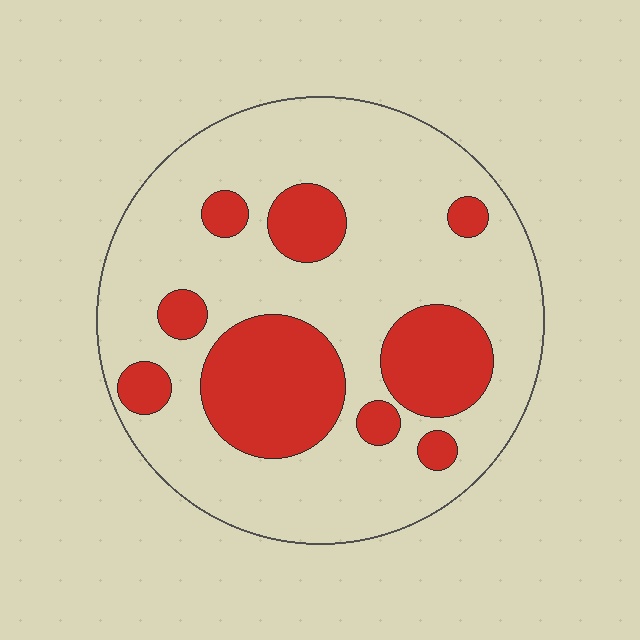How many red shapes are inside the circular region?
9.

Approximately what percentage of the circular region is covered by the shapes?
Approximately 25%.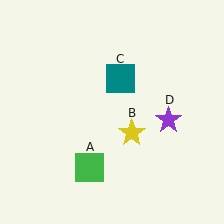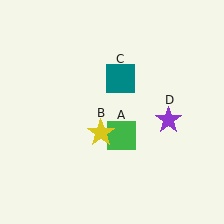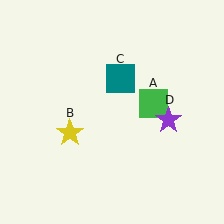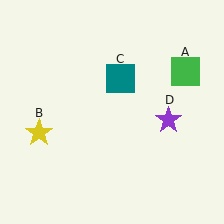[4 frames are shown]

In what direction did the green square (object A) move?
The green square (object A) moved up and to the right.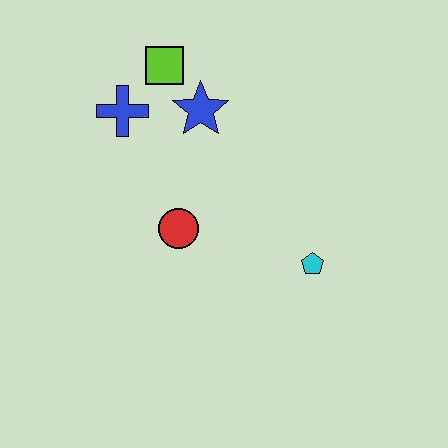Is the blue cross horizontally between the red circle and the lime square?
No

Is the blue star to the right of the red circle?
Yes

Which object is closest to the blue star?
The lime square is closest to the blue star.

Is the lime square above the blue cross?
Yes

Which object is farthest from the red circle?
The lime square is farthest from the red circle.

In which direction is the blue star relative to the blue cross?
The blue star is to the right of the blue cross.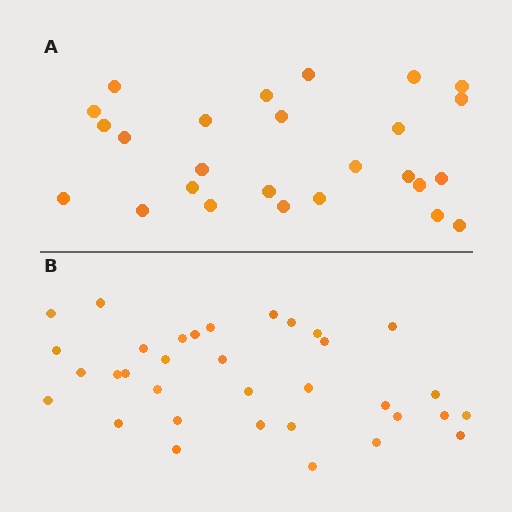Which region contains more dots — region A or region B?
Region B (the bottom region) has more dots.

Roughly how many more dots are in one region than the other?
Region B has roughly 8 or so more dots than region A.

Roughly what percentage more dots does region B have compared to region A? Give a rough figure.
About 30% more.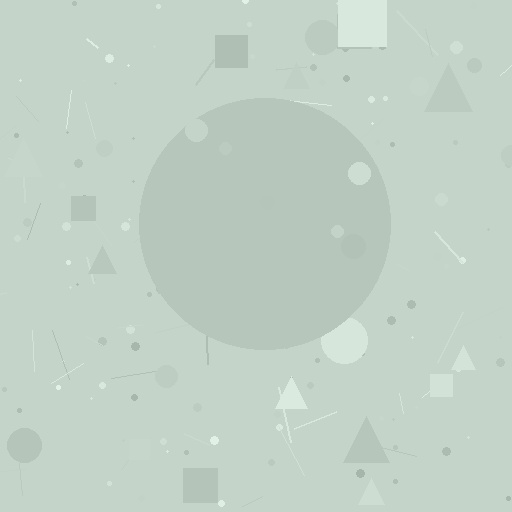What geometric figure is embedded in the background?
A circle is embedded in the background.